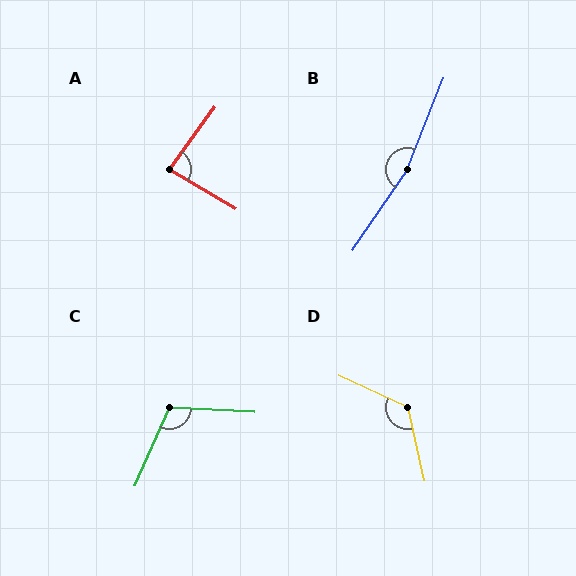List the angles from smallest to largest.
A (85°), C (111°), D (127°), B (168°).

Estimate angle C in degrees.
Approximately 111 degrees.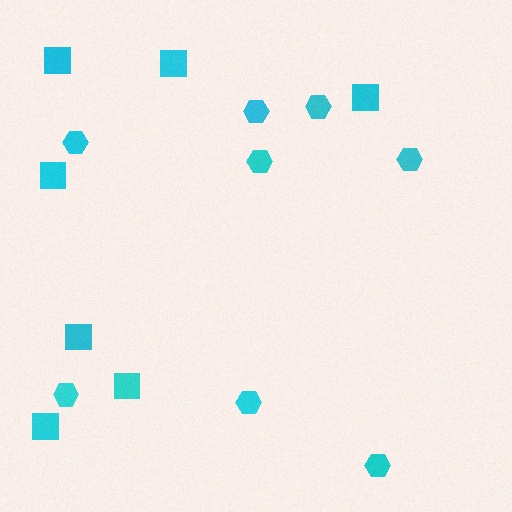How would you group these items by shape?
There are 2 groups: one group of hexagons (8) and one group of squares (7).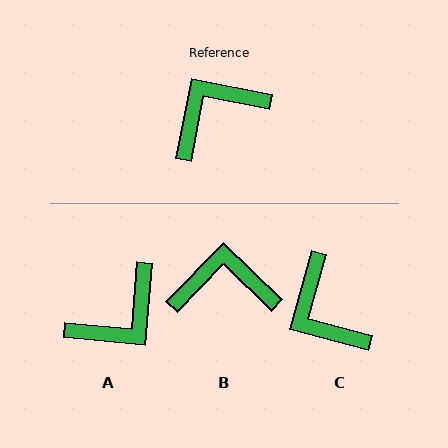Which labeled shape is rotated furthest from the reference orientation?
A, about 174 degrees away.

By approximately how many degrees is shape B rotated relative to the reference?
Approximately 33 degrees clockwise.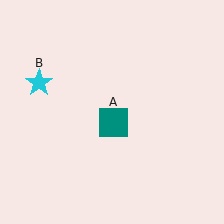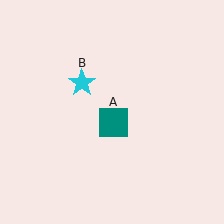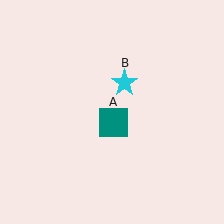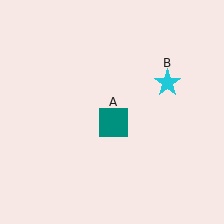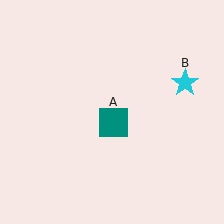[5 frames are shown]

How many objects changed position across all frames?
1 object changed position: cyan star (object B).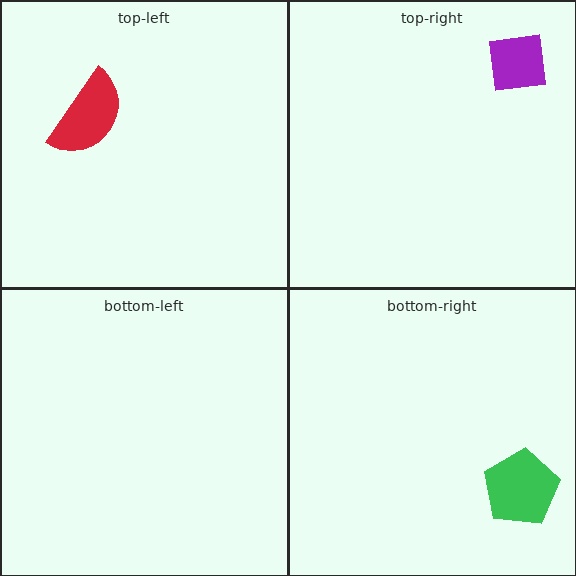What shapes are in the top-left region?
The red semicircle.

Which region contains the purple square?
The top-right region.